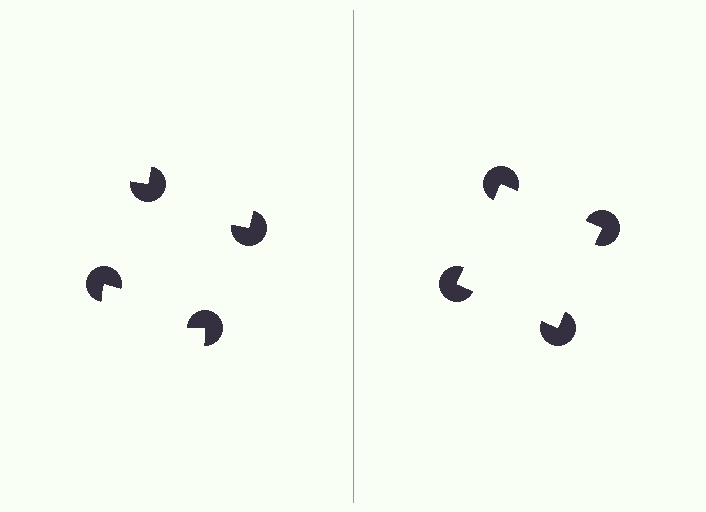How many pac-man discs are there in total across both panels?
8 — 4 on each side.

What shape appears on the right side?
An illusory square.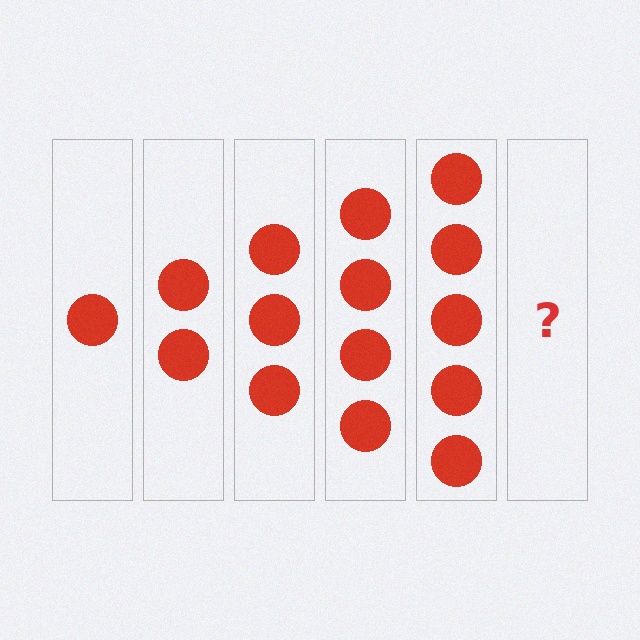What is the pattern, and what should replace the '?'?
The pattern is that each step adds one more circle. The '?' should be 6 circles.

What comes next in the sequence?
The next element should be 6 circles.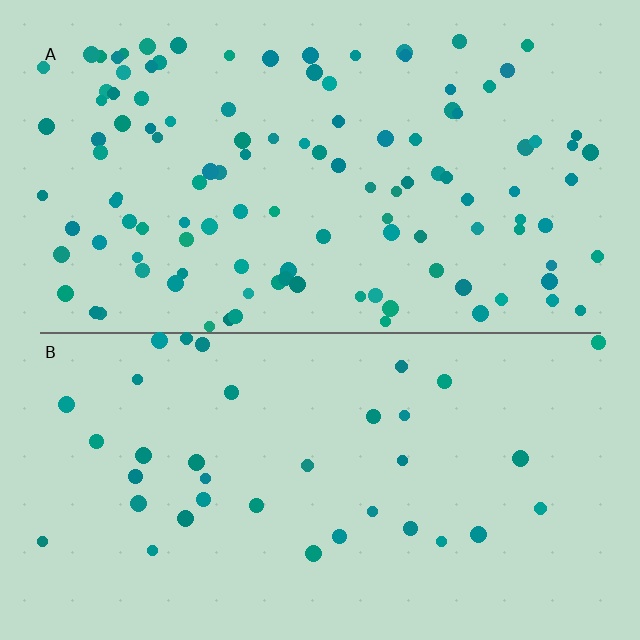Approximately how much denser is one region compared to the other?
Approximately 3.2× — region A over region B.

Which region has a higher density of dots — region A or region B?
A (the top).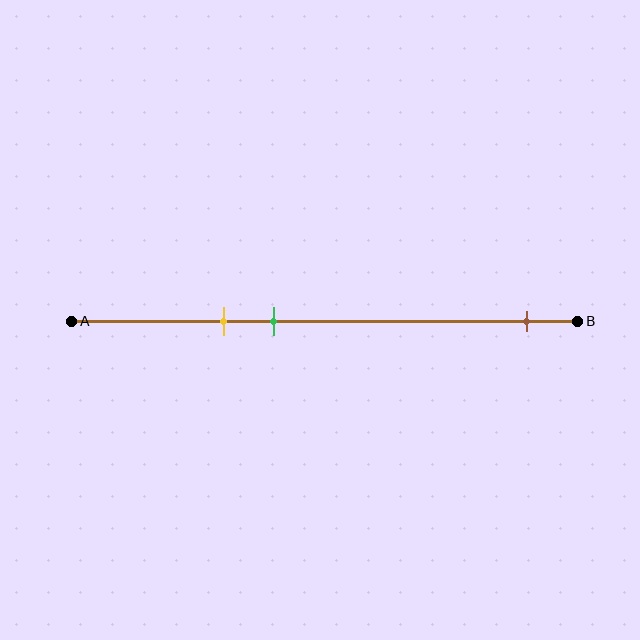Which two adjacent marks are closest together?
The yellow and green marks are the closest adjacent pair.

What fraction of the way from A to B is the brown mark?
The brown mark is approximately 90% (0.9) of the way from A to B.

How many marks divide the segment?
There are 3 marks dividing the segment.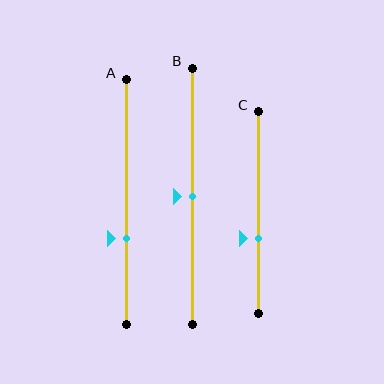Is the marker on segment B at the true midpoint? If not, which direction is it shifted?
Yes, the marker on segment B is at the true midpoint.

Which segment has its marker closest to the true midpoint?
Segment B has its marker closest to the true midpoint.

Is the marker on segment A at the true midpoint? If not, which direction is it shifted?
No, the marker on segment A is shifted downward by about 15% of the segment length.